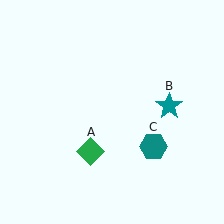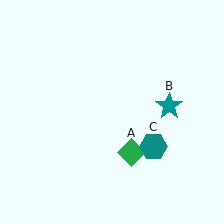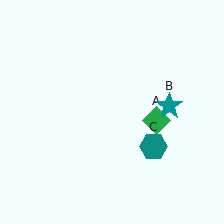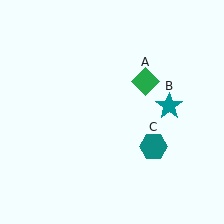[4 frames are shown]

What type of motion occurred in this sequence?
The green diamond (object A) rotated counterclockwise around the center of the scene.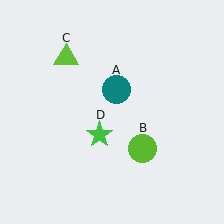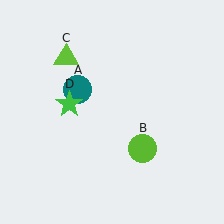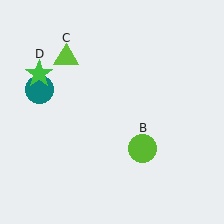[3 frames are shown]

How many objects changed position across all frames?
2 objects changed position: teal circle (object A), green star (object D).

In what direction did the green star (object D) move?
The green star (object D) moved up and to the left.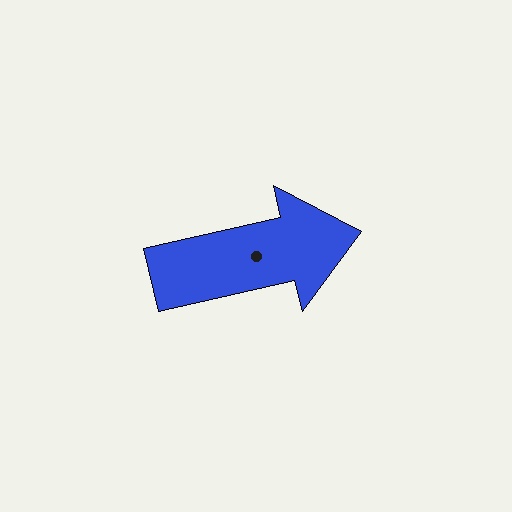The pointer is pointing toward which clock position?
Roughly 3 o'clock.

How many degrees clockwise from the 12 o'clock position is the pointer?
Approximately 77 degrees.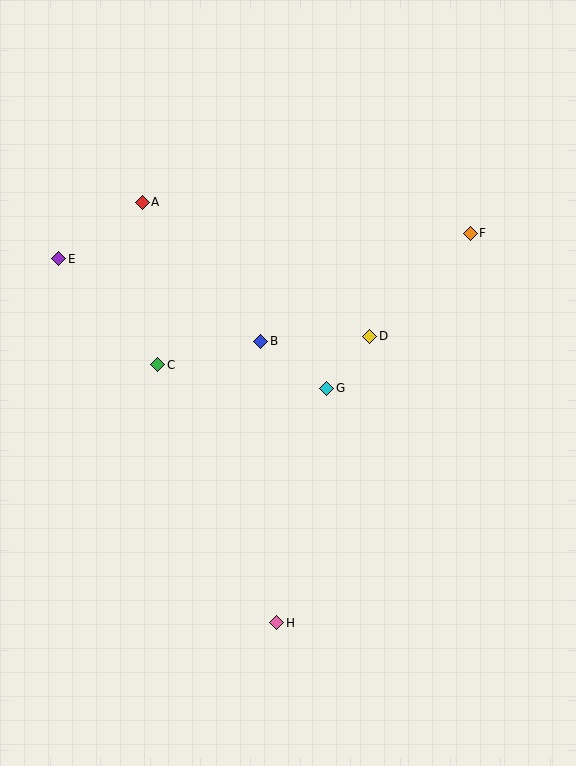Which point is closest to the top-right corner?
Point F is closest to the top-right corner.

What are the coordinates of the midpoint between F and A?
The midpoint between F and A is at (306, 218).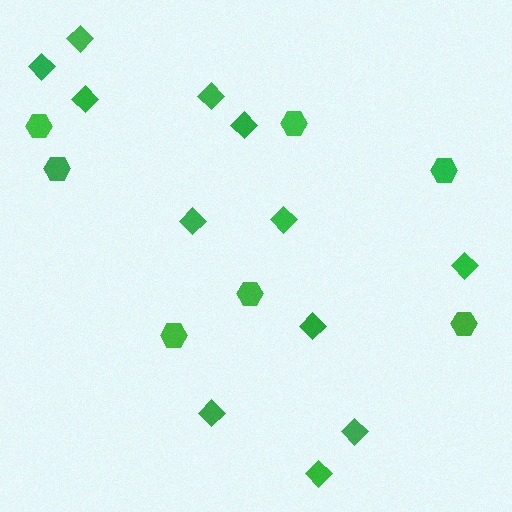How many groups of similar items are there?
There are 2 groups: one group of hexagons (7) and one group of diamonds (12).